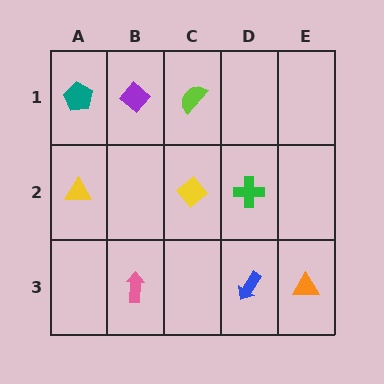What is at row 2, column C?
A yellow diamond.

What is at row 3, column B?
A pink arrow.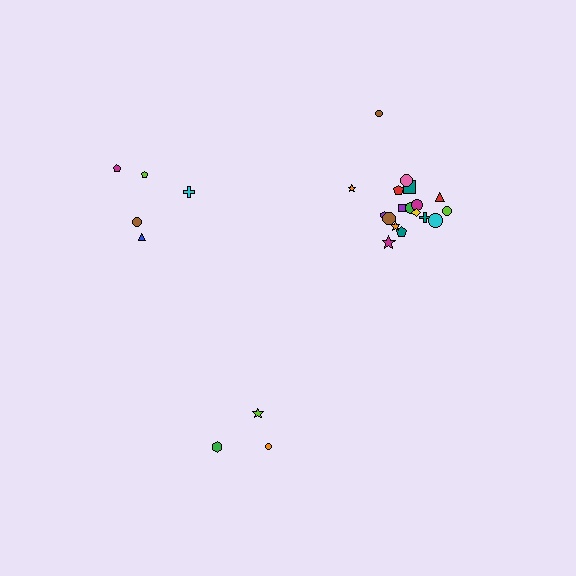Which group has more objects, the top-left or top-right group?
The top-right group.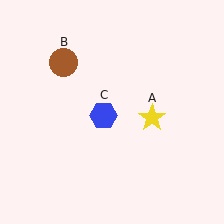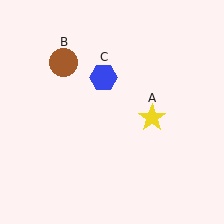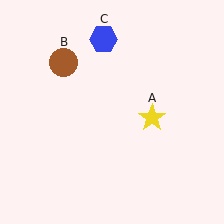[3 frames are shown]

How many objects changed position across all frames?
1 object changed position: blue hexagon (object C).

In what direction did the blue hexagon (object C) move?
The blue hexagon (object C) moved up.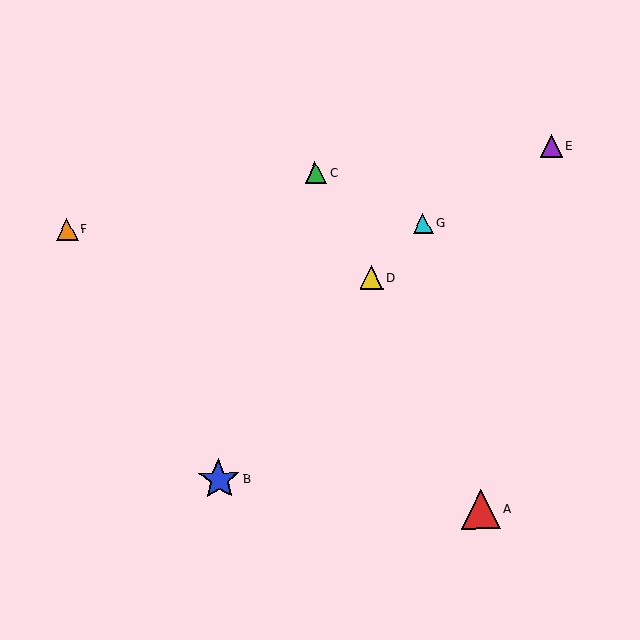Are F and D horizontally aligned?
No, F is at y≈230 and D is at y≈278.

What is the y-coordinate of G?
Object G is at y≈224.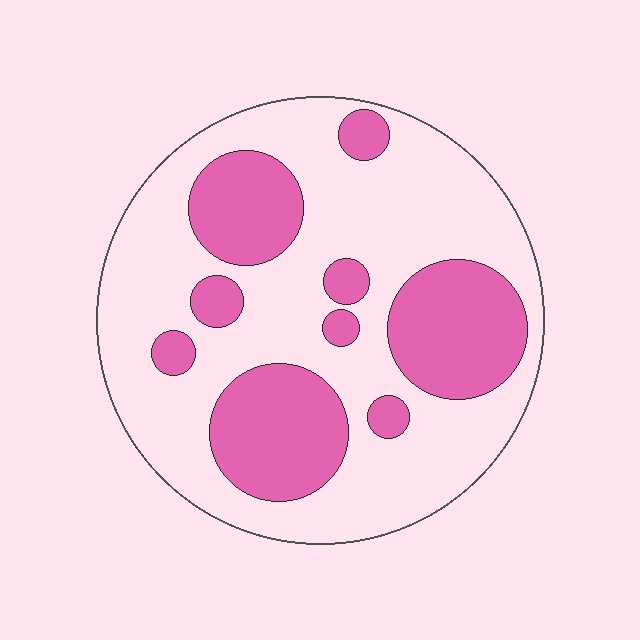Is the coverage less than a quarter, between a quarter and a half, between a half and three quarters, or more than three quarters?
Between a quarter and a half.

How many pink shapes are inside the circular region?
9.